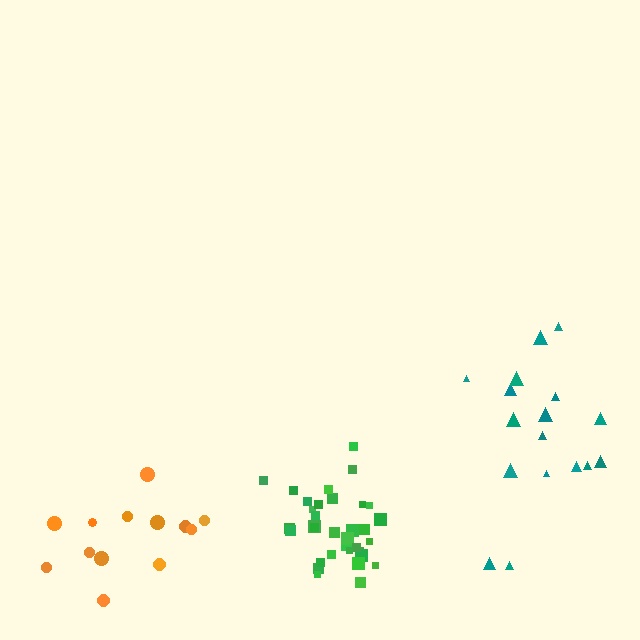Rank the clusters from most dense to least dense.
green, orange, teal.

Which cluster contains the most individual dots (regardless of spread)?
Green (34).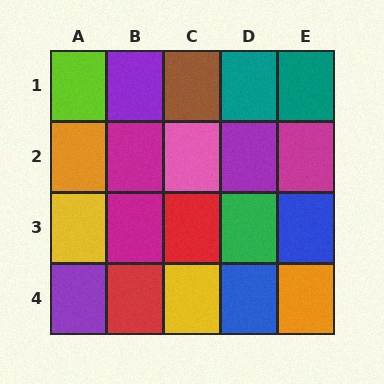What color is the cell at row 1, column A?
Lime.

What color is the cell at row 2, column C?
Pink.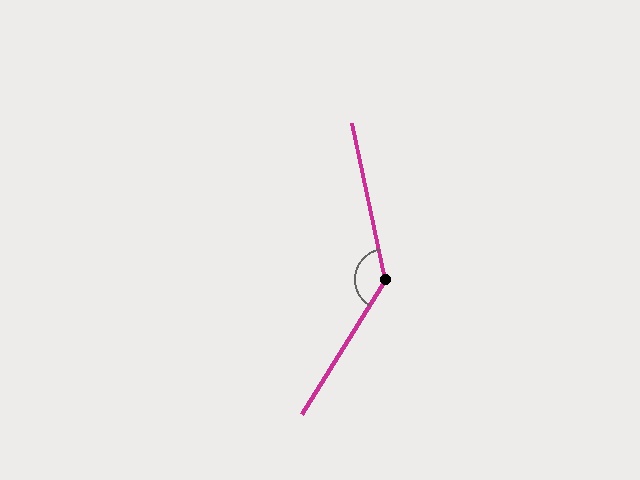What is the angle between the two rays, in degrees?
Approximately 136 degrees.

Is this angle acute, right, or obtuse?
It is obtuse.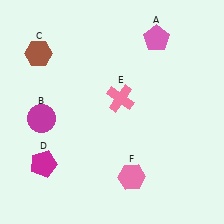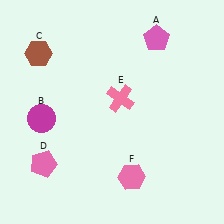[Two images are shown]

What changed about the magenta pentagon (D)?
In Image 1, D is magenta. In Image 2, it changed to pink.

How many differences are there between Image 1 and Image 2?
There is 1 difference between the two images.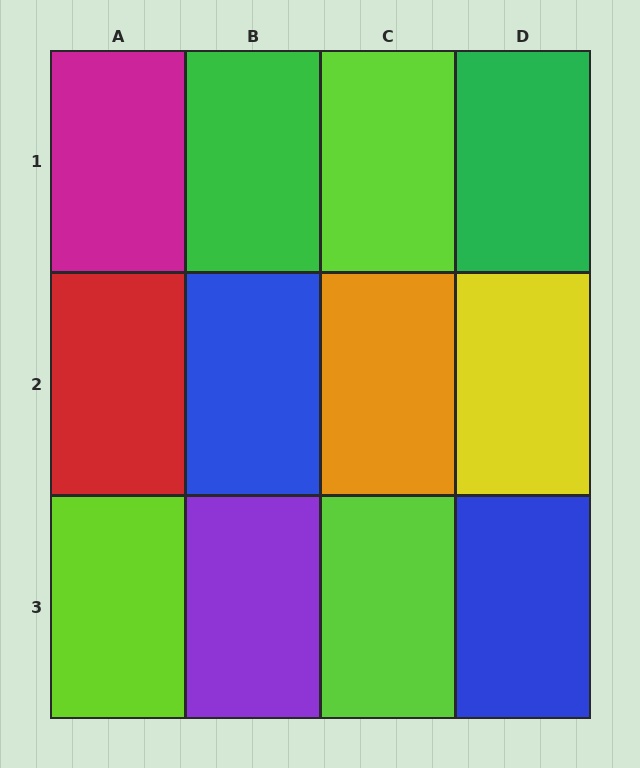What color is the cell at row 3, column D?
Blue.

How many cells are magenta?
1 cell is magenta.